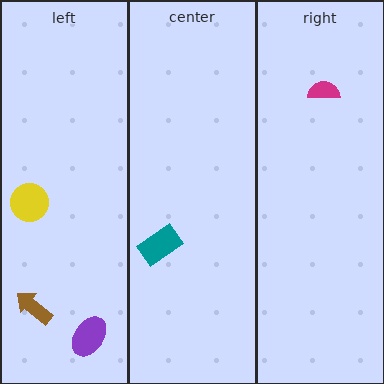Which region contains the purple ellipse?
The left region.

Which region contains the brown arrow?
The left region.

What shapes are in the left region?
The purple ellipse, the brown arrow, the yellow circle.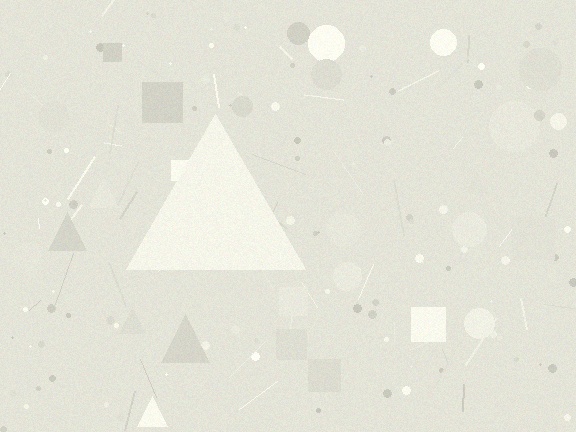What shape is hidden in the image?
A triangle is hidden in the image.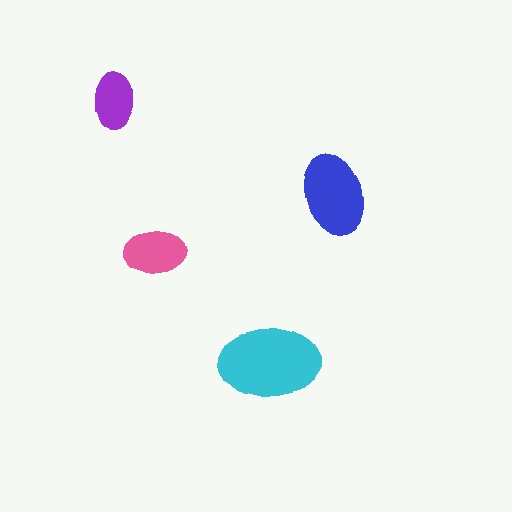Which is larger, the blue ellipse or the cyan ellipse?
The cyan one.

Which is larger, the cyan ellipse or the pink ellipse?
The cyan one.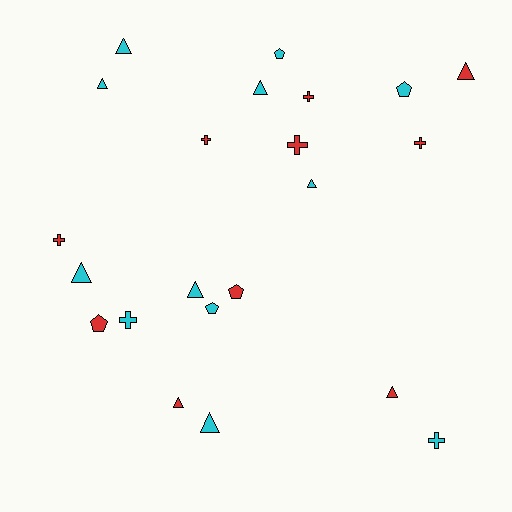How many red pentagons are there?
There are 2 red pentagons.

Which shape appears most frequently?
Triangle, with 10 objects.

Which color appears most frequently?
Cyan, with 12 objects.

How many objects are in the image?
There are 22 objects.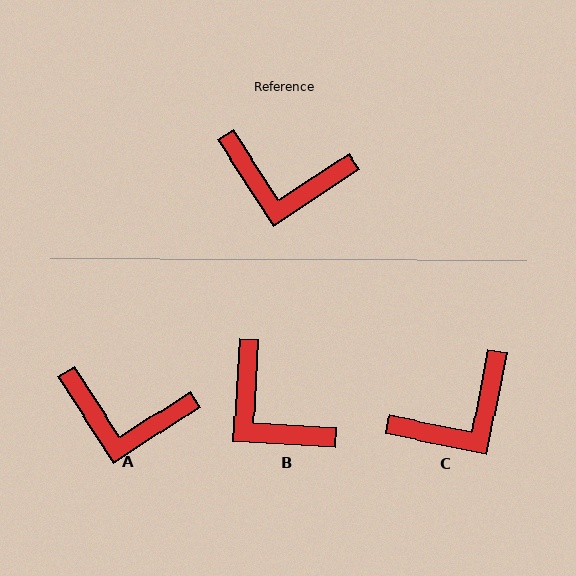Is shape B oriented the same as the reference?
No, it is off by about 36 degrees.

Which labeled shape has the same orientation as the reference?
A.